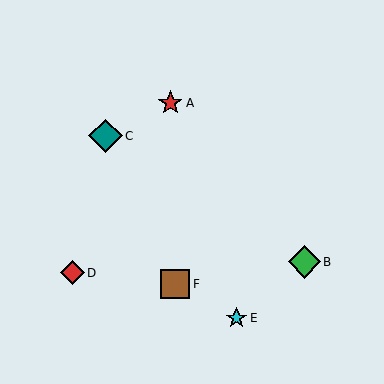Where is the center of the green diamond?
The center of the green diamond is at (304, 262).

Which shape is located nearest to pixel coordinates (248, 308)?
The cyan star (labeled E) at (236, 318) is nearest to that location.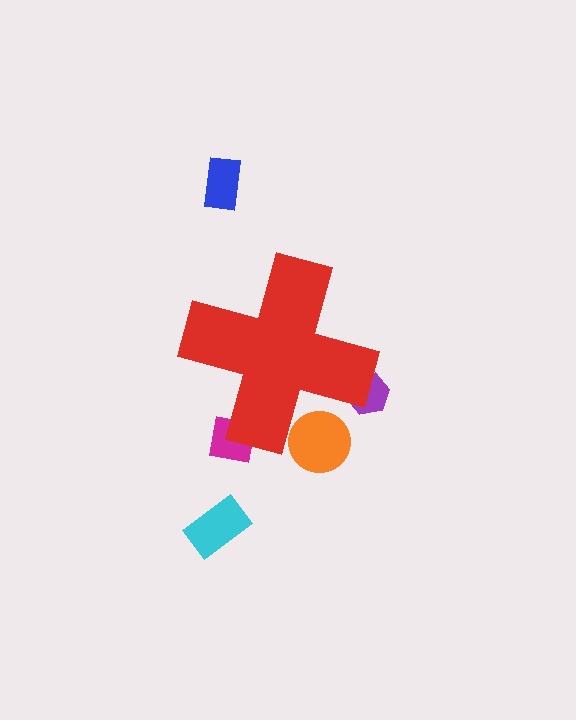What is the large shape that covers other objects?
A red cross.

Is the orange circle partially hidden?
Yes, the orange circle is partially hidden behind the red cross.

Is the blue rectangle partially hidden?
No, the blue rectangle is fully visible.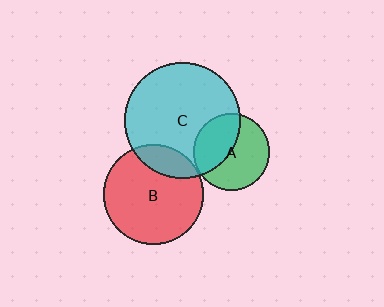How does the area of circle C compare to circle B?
Approximately 1.3 times.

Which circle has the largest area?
Circle C (cyan).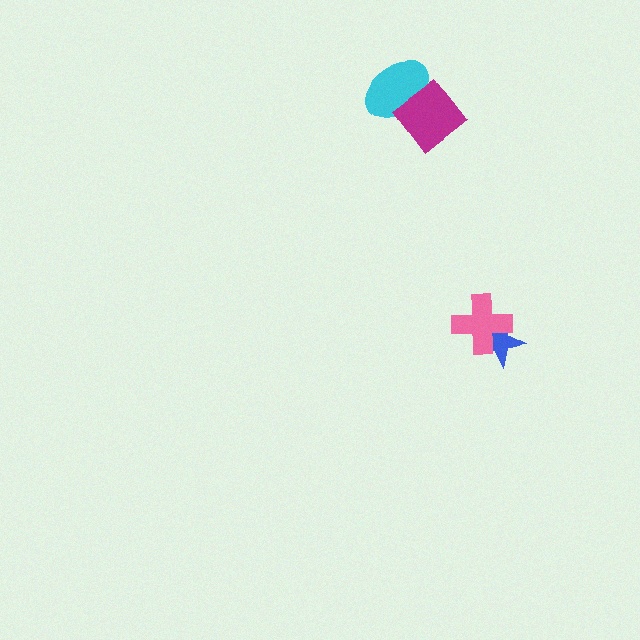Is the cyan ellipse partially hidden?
Yes, it is partially covered by another shape.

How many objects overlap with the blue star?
1 object overlaps with the blue star.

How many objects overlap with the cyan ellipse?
1 object overlaps with the cyan ellipse.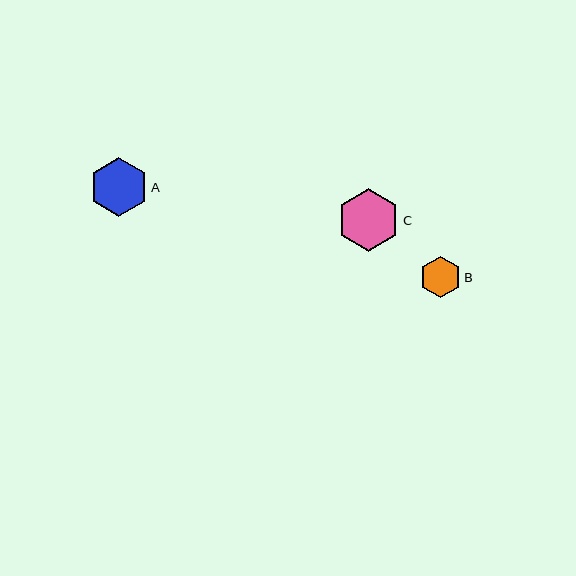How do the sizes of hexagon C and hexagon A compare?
Hexagon C and hexagon A are approximately the same size.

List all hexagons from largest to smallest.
From largest to smallest: C, A, B.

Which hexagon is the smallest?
Hexagon B is the smallest with a size of approximately 41 pixels.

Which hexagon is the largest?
Hexagon C is the largest with a size of approximately 63 pixels.